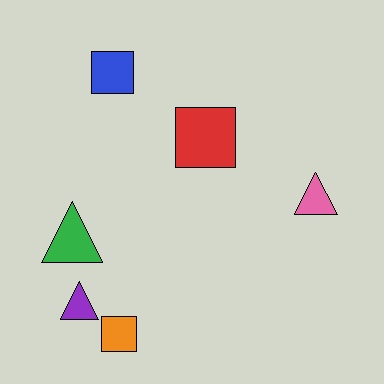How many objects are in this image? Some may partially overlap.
There are 6 objects.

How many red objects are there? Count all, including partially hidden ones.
There is 1 red object.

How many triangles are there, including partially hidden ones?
There are 3 triangles.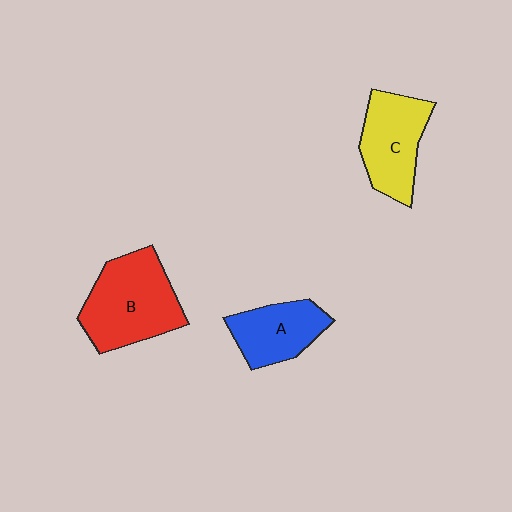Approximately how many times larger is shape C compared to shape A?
Approximately 1.2 times.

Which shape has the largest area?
Shape B (red).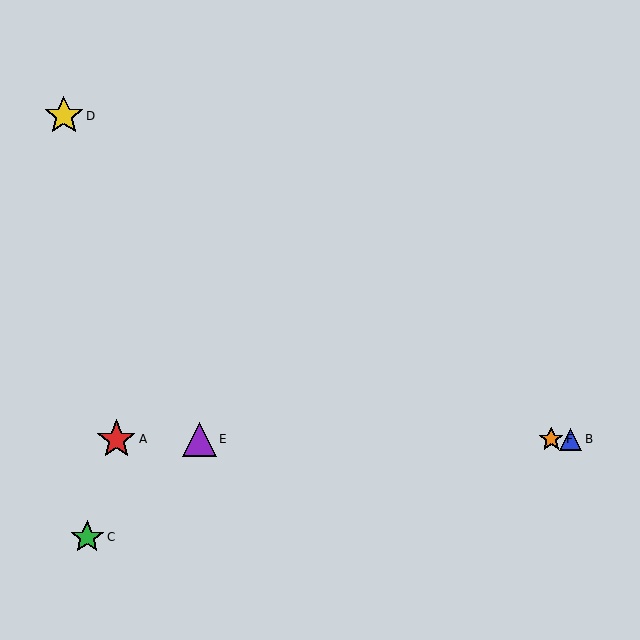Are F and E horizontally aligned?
Yes, both are at y≈439.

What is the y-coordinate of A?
Object A is at y≈439.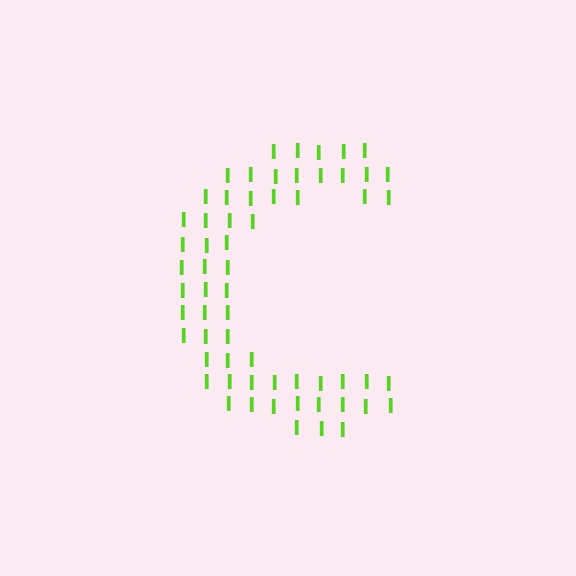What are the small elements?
The small elements are letter I's.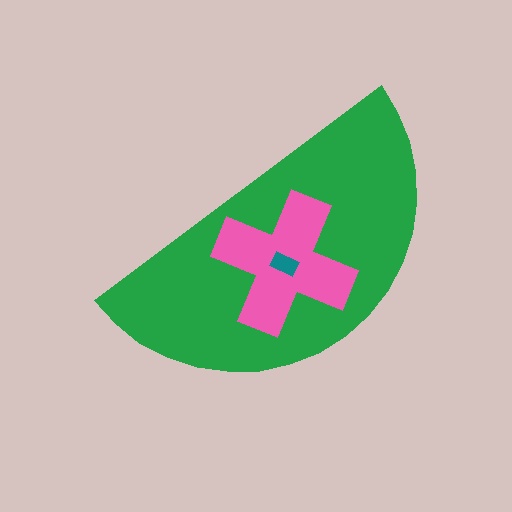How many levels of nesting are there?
3.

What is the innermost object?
The teal rectangle.